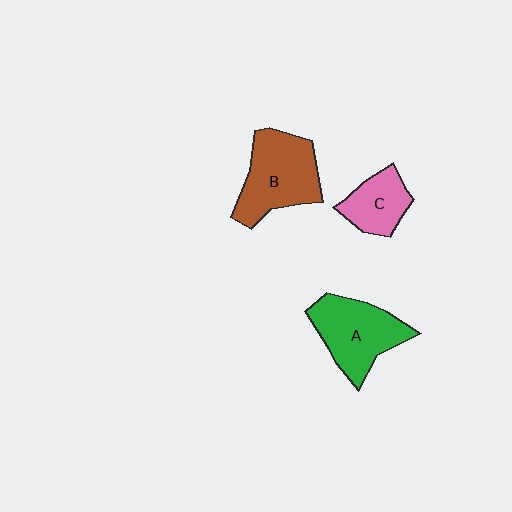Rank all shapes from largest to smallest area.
From largest to smallest: B (brown), A (green), C (pink).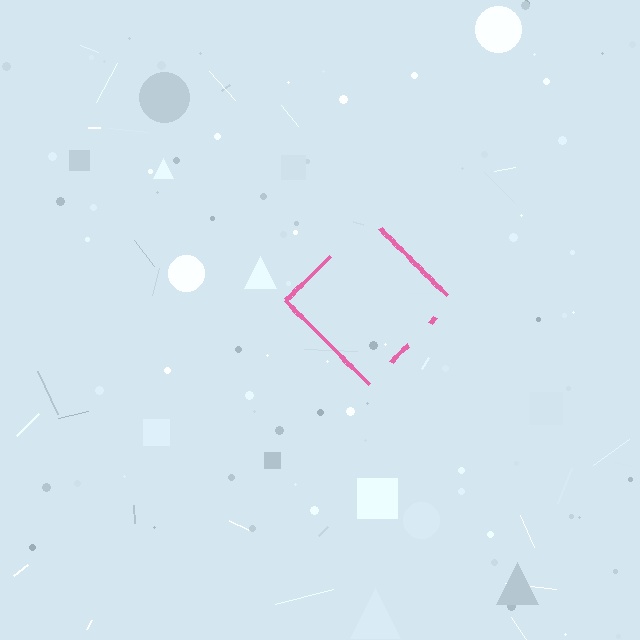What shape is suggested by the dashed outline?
The dashed outline suggests a diamond.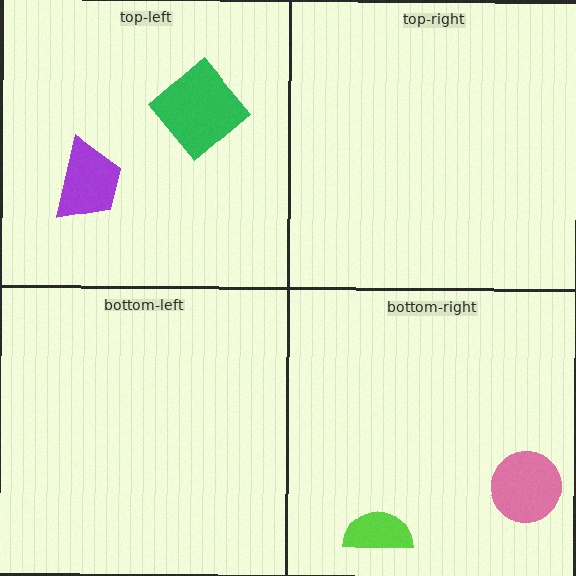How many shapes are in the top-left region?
2.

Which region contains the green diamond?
The top-left region.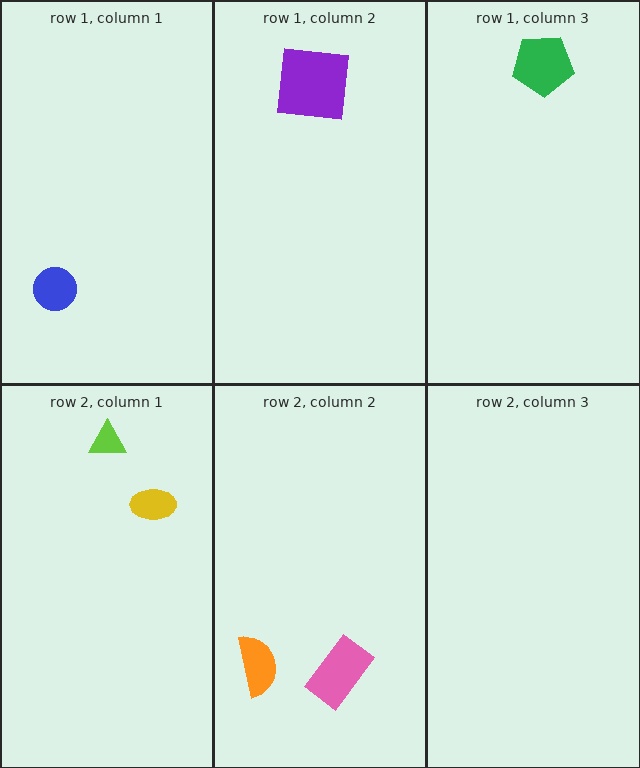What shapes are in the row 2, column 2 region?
The orange semicircle, the pink rectangle.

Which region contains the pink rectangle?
The row 2, column 2 region.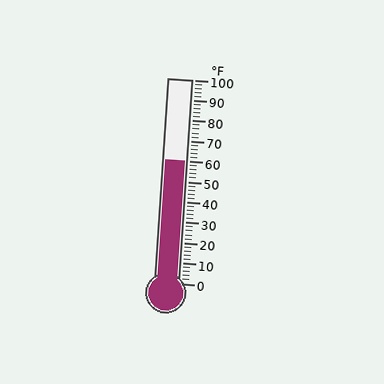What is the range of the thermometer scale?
The thermometer scale ranges from 0°F to 100°F.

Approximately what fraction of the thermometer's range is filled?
The thermometer is filled to approximately 60% of its range.